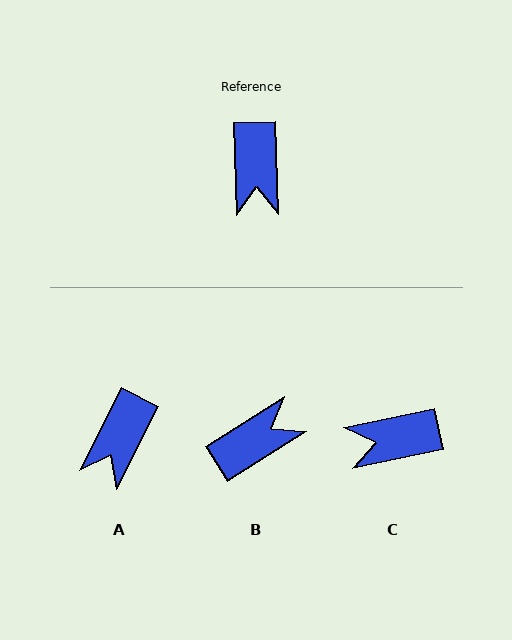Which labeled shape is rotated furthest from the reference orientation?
B, about 121 degrees away.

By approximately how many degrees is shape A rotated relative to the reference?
Approximately 28 degrees clockwise.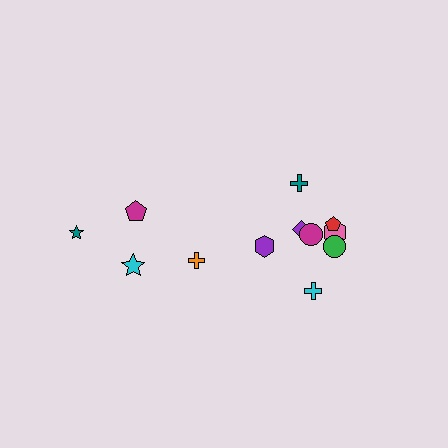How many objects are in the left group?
There are 4 objects.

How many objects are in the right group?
There are 8 objects.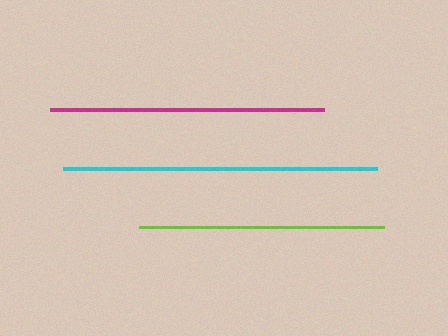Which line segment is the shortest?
The lime line is the shortest at approximately 245 pixels.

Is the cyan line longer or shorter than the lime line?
The cyan line is longer than the lime line.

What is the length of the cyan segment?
The cyan segment is approximately 314 pixels long.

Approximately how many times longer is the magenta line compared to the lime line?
The magenta line is approximately 1.1 times the length of the lime line.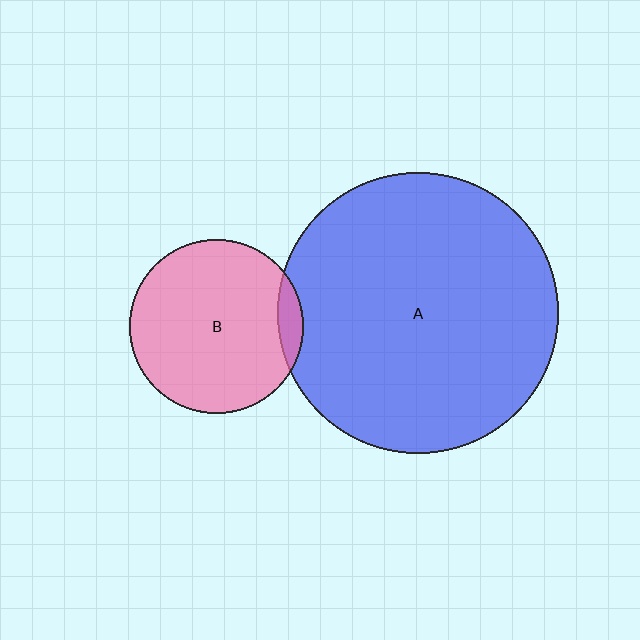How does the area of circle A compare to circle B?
Approximately 2.6 times.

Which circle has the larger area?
Circle A (blue).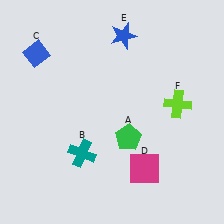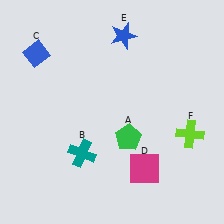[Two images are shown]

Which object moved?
The lime cross (F) moved down.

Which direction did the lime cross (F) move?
The lime cross (F) moved down.